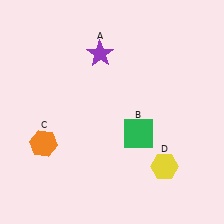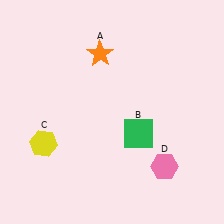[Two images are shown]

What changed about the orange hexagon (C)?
In Image 1, C is orange. In Image 2, it changed to yellow.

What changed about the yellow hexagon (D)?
In Image 1, D is yellow. In Image 2, it changed to pink.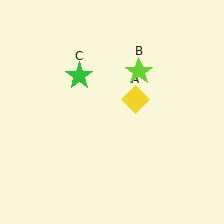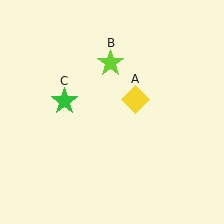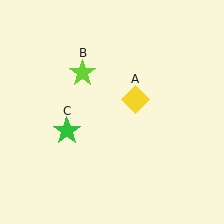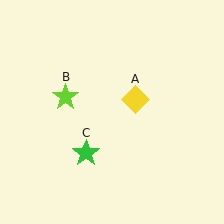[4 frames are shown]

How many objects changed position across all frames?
2 objects changed position: lime star (object B), green star (object C).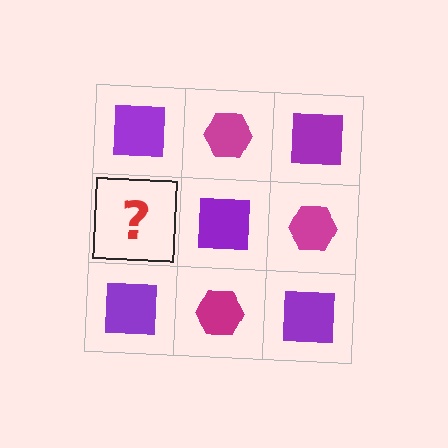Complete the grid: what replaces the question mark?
The question mark should be replaced with a magenta hexagon.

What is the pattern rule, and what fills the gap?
The rule is that it alternates purple square and magenta hexagon in a checkerboard pattern. The gap should be filled with a magenta hexagon.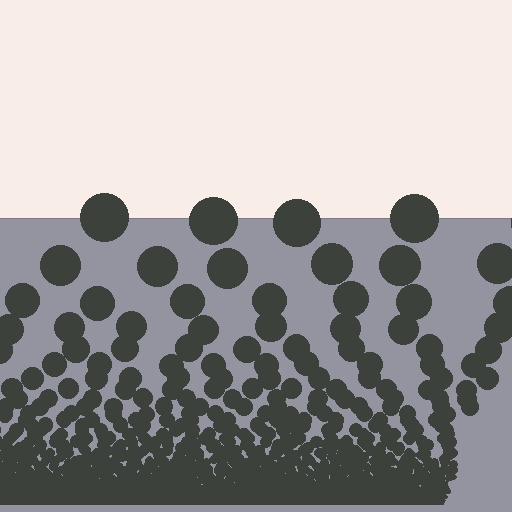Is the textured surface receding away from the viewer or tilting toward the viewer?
The surface appears to tilt toward the viewer. Texture elements get larger and sparser toward the top.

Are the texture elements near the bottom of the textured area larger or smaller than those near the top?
Smaller. The gradient is inverted — elements near the bottom are smaller and denser.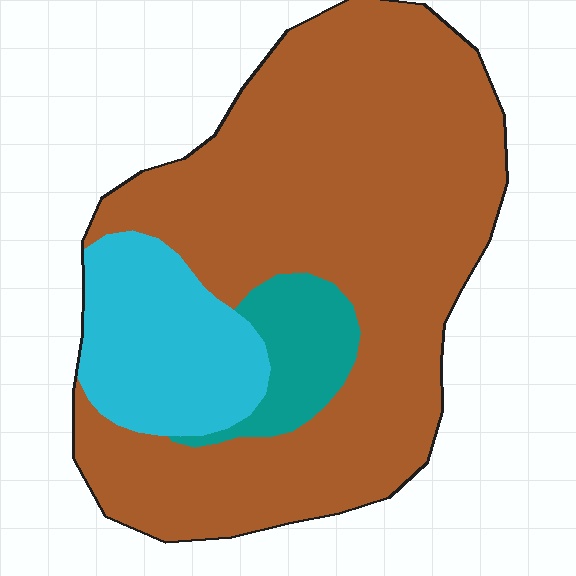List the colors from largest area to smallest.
From largest to smallest: brown, cyan, teal.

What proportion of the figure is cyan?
Cyan covers 17% of the figure.